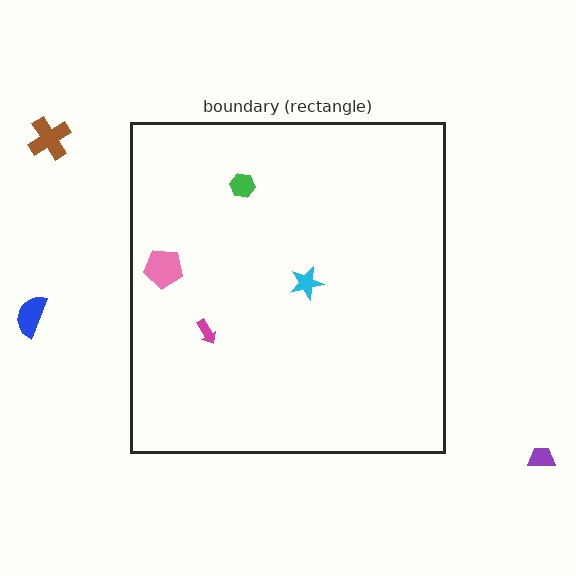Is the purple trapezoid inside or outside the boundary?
Outside.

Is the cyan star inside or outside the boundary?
Inside.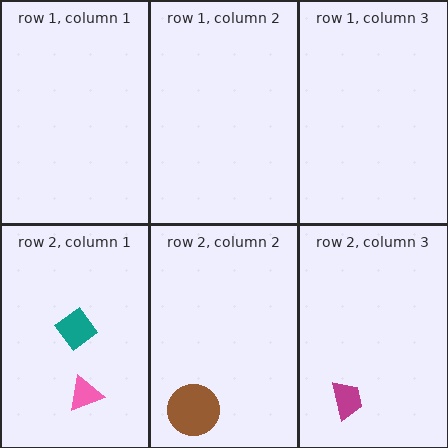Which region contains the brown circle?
The row 2, column 2 region.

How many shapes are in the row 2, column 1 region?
2.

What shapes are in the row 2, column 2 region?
The brown circle.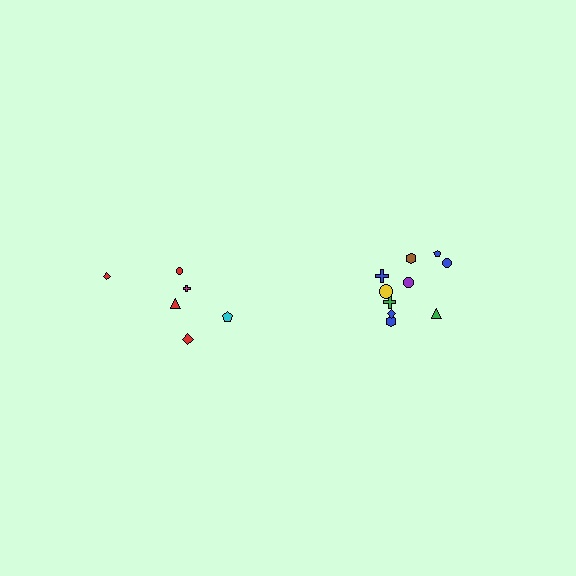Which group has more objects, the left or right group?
The right group.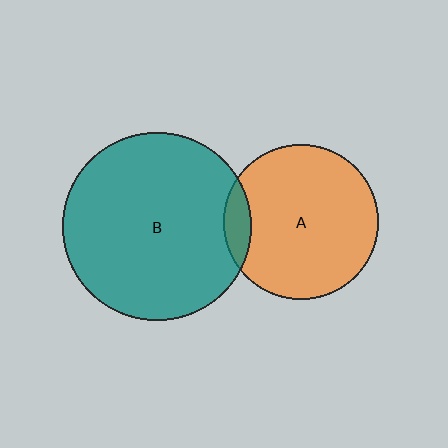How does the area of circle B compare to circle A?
Approximately 1.5 times.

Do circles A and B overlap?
Yes.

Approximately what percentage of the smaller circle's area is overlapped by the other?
Approximately 10%.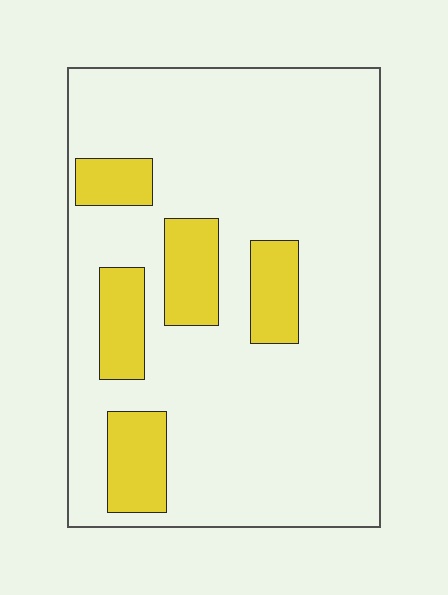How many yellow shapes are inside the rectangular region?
5.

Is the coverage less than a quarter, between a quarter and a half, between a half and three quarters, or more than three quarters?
Less than a quarter.